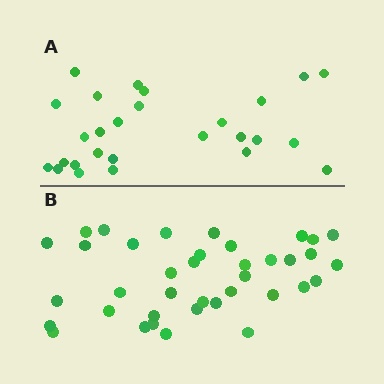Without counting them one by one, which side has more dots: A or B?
Region B (the bottom region) has more dots.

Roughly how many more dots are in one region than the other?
Region B has roughly 12 or so more dots than region A.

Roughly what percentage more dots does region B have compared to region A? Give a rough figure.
About 40% more.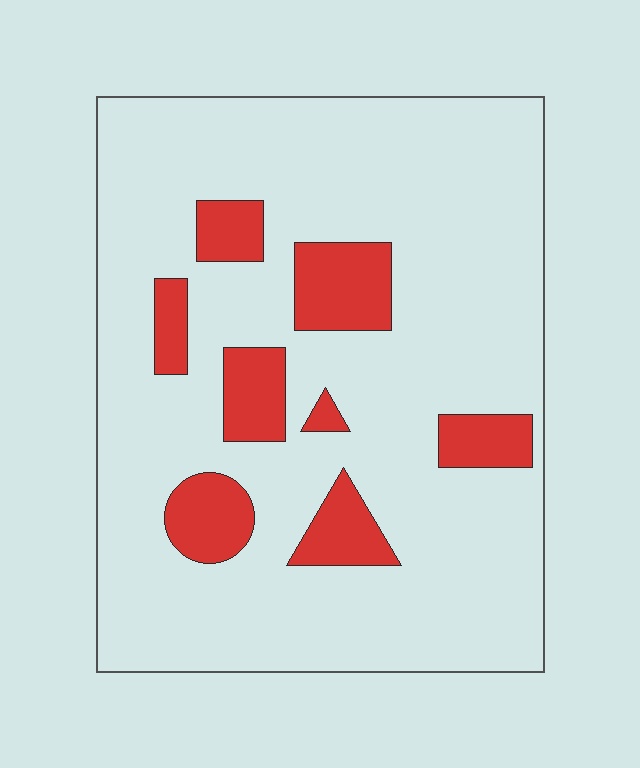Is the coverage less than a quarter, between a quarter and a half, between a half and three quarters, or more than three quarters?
Less than a quarter.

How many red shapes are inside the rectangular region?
8.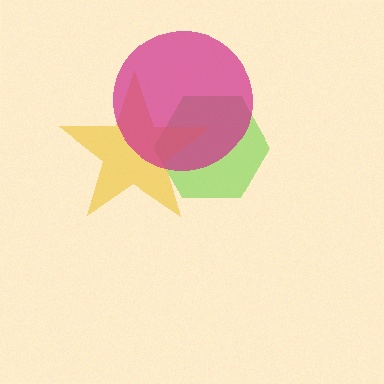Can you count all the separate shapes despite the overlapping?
Yes, there are 3 separate shapes.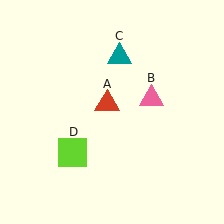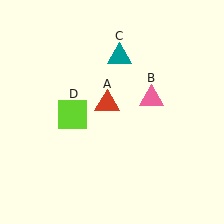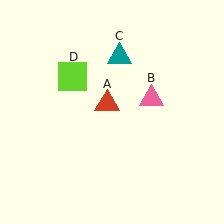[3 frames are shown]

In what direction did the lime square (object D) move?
The lime square (object D) moved up.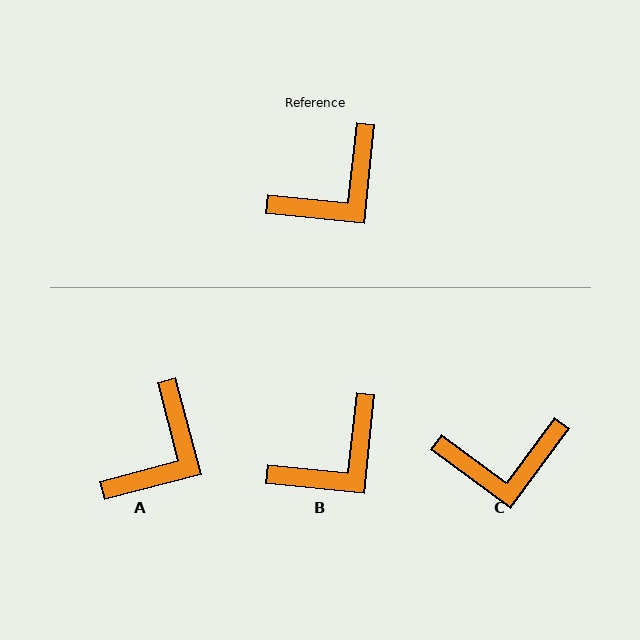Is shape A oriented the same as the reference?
No, it is off by about 21 degrees.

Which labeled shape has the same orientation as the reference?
B.